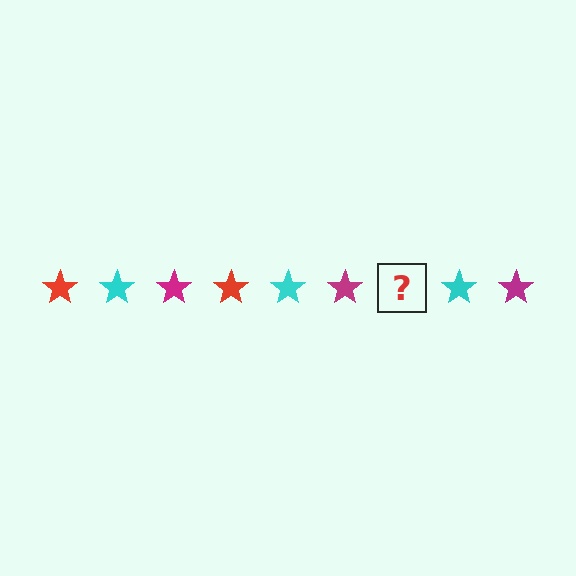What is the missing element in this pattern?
The missing element is a red star.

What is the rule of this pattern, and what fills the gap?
The rule is that the pattern cycles through red, cyan, magenta stars. The gap should be filled with a red star.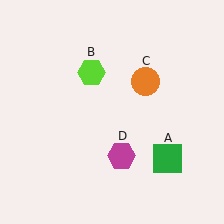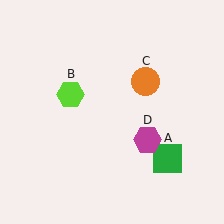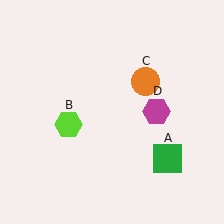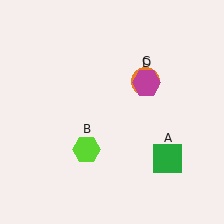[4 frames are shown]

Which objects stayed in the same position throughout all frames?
Green square (object A) and orange circle (object C) remained stationary.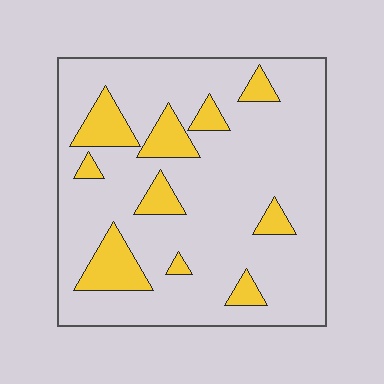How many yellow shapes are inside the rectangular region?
10.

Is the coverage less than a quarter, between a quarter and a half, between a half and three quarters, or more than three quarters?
Less than a quarter.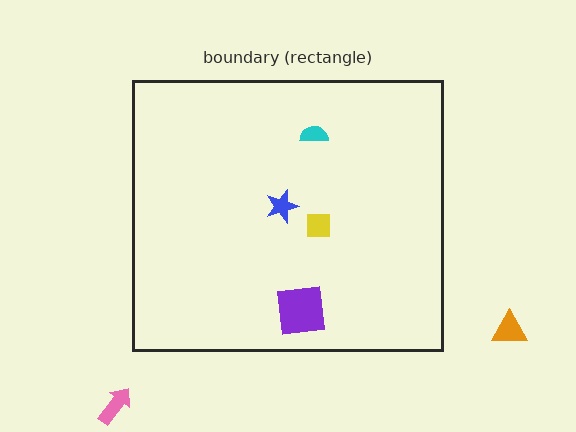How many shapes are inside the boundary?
4 inside, 2 outside.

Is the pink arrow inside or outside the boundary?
Outside.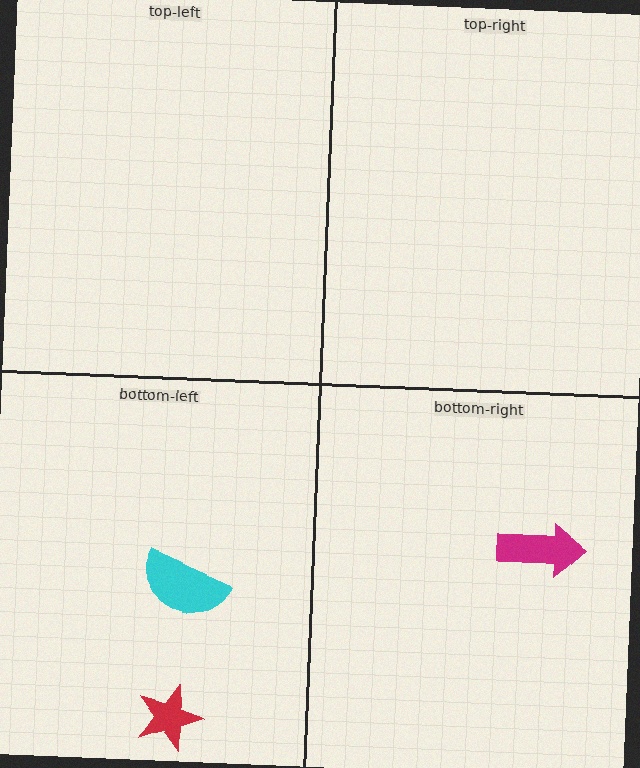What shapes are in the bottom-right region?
The magenta arrow.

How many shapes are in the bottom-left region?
2.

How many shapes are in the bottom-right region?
1.